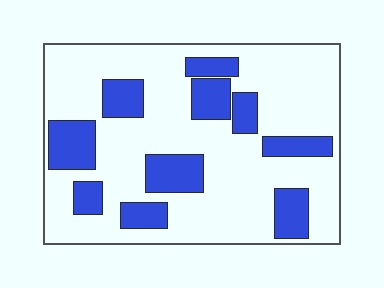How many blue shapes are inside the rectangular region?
10.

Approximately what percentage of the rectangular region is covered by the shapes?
Approximately 25%.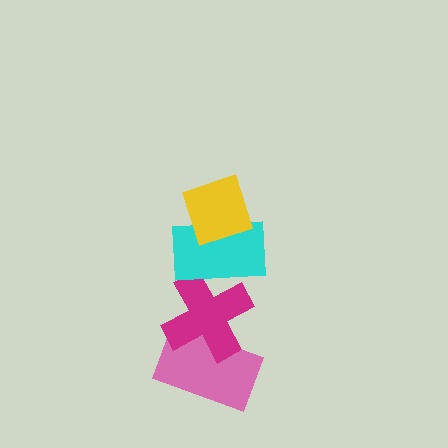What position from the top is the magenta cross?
The magenta cross is 3rd from the top.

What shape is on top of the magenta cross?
The cyan rectangle is on top of the magenta cross.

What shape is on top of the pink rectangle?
The magenta cross is on top of the pink rectangle.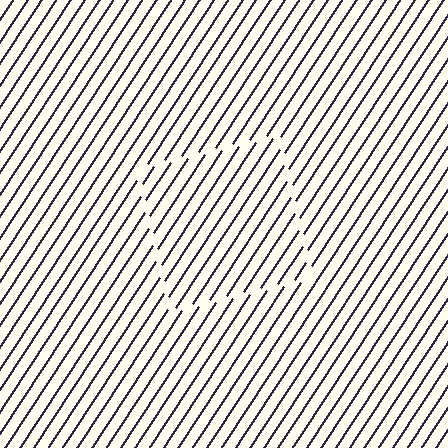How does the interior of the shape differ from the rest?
The interior of the shape contains the same grating, shifted by half a period — the contour is defined by the phase discontinuity where line-ends from the inner and outer gratings abut.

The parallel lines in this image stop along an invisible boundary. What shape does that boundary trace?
An illusory square. The interior of the shape contains the same grating, shifted by half a period — the contour is defined by the phase discontinuity where line-ends from the inner and outer gratings abut.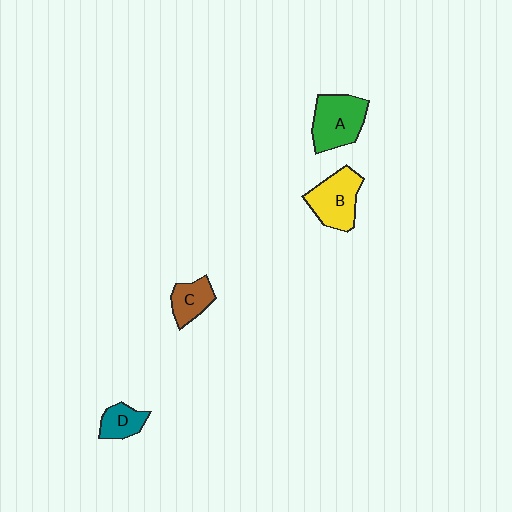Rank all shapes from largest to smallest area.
From largest to smallest: A (green), B (yellow), C (brown), D (teal).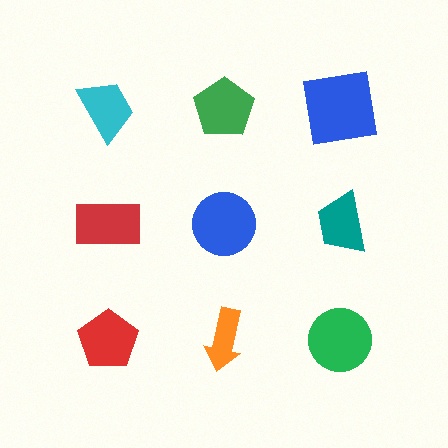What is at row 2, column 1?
A red rectangle.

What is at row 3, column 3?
A green circle.